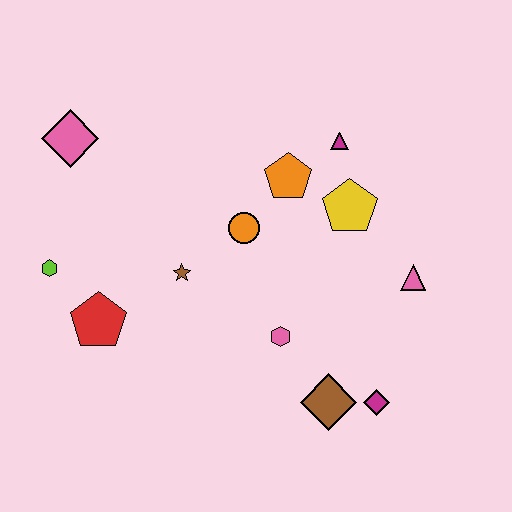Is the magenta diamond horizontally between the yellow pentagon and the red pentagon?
No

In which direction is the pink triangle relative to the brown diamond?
The pink triangle is above the brown diamond.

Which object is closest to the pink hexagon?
The brown diamond is closest to the pink hexagon.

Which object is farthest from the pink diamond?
The magenta diamond is farthest from the pink diamond.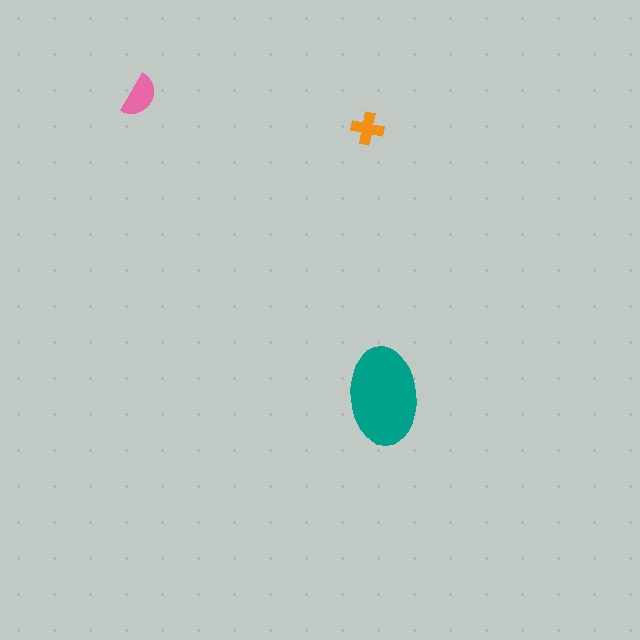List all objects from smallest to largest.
The orange cross, the pink semicircle, the teal ellipse.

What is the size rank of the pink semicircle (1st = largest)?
2nd.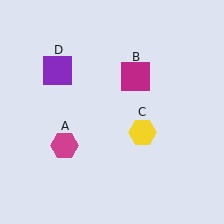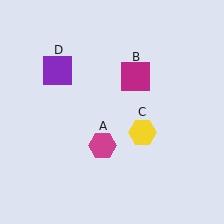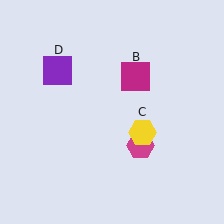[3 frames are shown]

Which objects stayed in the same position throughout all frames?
Magenta square (object B) and yellow hexagon (object C) and purple square (object D) remained stationary.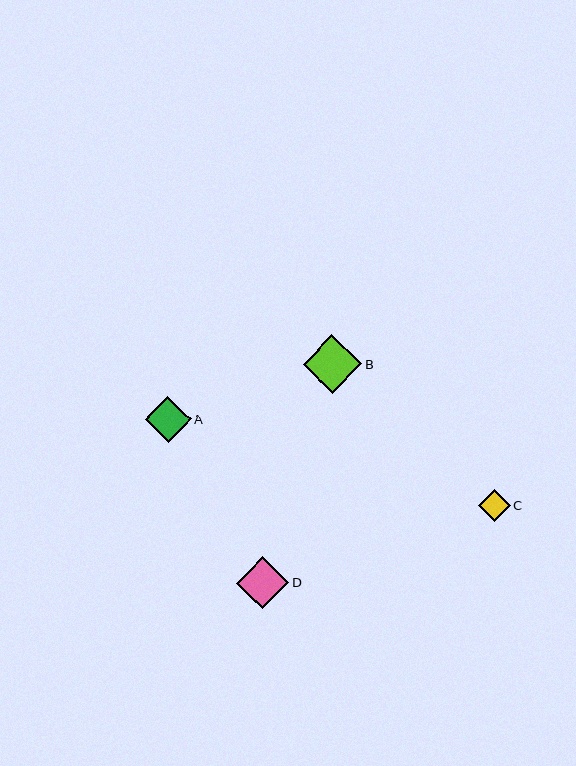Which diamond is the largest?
Diamond B is the largest with a size of approximately 59 pixels.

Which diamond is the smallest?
Diamond C is the smallest with a size of approximately 32 pixels.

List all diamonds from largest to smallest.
From largest to smallest: B, D, A, C.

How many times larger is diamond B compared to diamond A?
Diamond B is approximately 1.3 times the size of diamond A.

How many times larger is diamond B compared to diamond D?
Diamond B is approximately 1.1 times the size of diamond D.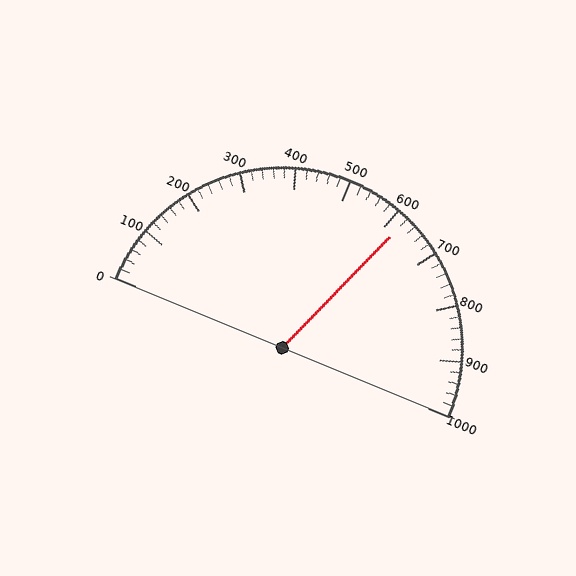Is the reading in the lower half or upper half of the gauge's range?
The reading is in the upper half of the range (0 to 1000).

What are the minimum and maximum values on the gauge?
The gauge ranges from 0 to 1000.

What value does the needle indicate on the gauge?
The needle indicates approximately 620.